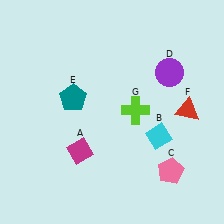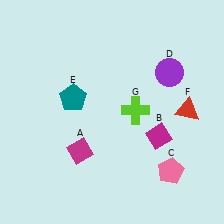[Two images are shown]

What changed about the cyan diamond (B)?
In Image 1, B is cyan. In Image 2, it changed to magenta.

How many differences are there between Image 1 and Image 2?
There is 1 difference between the two images.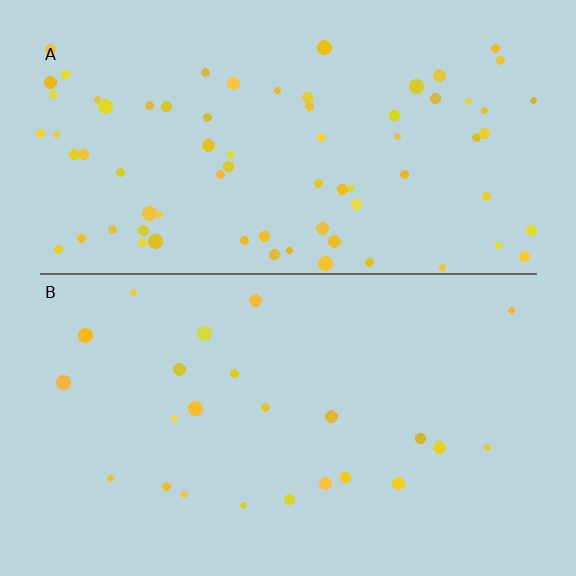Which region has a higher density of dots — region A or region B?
A (the top).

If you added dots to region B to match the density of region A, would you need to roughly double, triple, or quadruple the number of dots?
Approximately triple.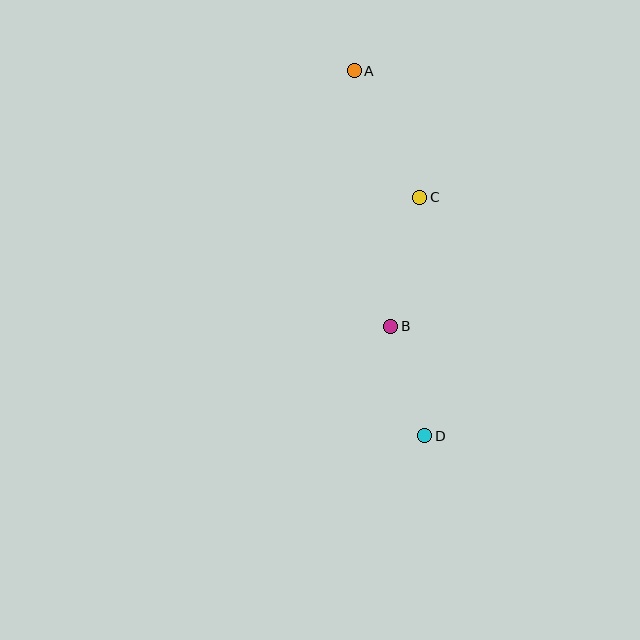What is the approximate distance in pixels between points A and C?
The distance between A and C is approximately 143 pixels.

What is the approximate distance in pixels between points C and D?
The distance between C and D is approximately 239 pixels.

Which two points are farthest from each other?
Points A and D are farthest from each other.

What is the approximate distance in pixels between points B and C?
The distance between B and C is approximately 132 pixels.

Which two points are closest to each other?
Points B and D are closest to each other.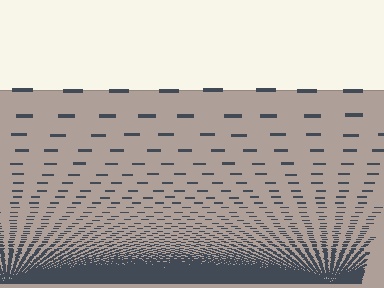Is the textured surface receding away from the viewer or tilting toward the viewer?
The surface appears to tilt toward the viewer. Texture elements get larger and sparser toward the top.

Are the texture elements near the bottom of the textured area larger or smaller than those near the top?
Smaller. The gradient is inverted — elements near the bottom are smaller and denser.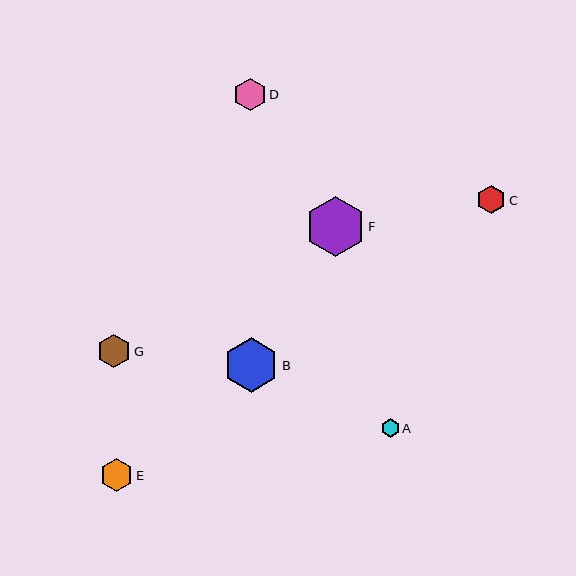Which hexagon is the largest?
Hexagon F is the largest with a size of approximately 59 pixels.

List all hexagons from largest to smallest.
From largest to smallest: F, B, G, D, E, C, A.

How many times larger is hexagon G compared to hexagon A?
Hexagon G is approximately 1.8 times the size of hexagon A.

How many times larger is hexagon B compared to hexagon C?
Hexagon B is approximately 1.9 times the size of hexagon C.